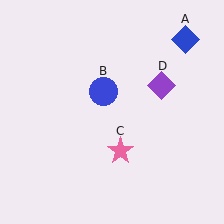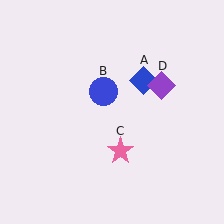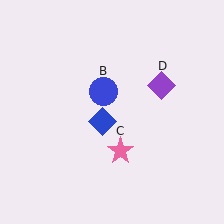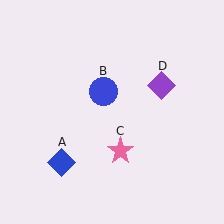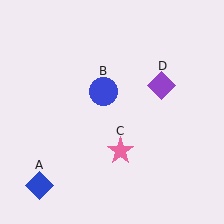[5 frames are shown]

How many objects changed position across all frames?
1 object changed position: blue diamond (object A).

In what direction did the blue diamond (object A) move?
The blue diamond (object A) moved down and to the left.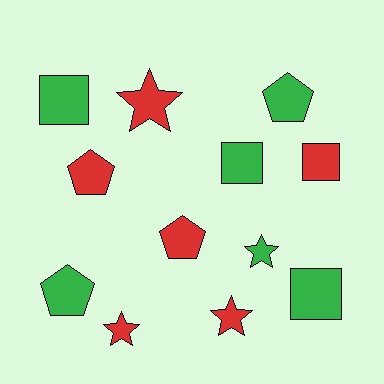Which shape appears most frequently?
Square, with 4 objects.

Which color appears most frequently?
Green, with 6 objects.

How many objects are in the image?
There are 12 objects.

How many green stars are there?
There is 1 green star.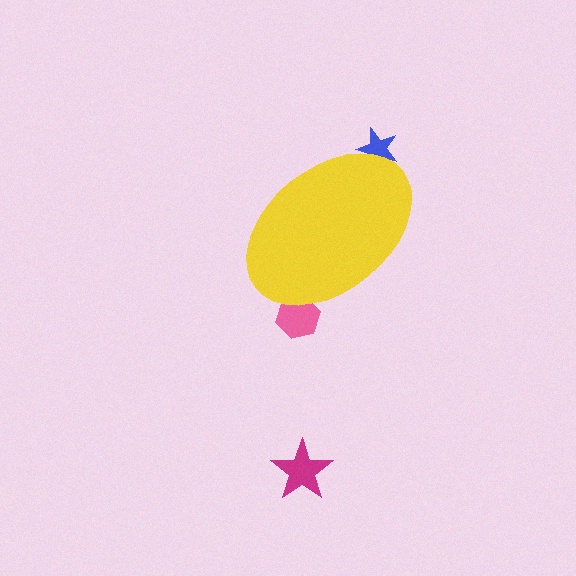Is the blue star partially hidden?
Yes, the blue star is partially hidden behind the yellow ellipse.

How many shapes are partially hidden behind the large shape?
2 shapes are partially hidden.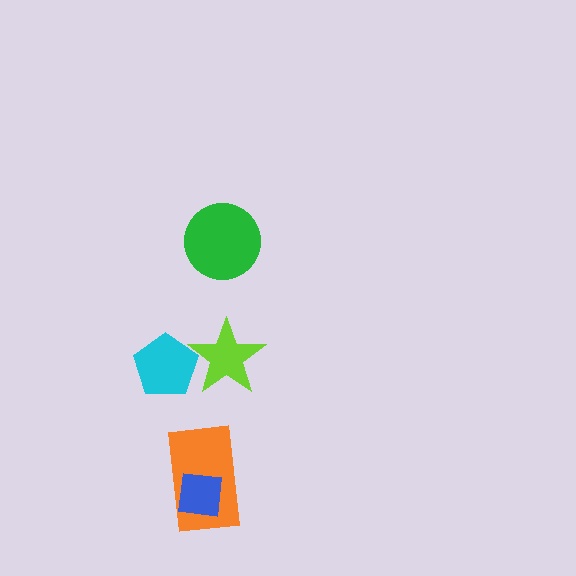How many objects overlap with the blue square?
1 object overlaps with the blue square.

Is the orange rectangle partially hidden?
Yes, it is partially covered by another shape.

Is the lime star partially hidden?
Yes, it is partially covered by another shape.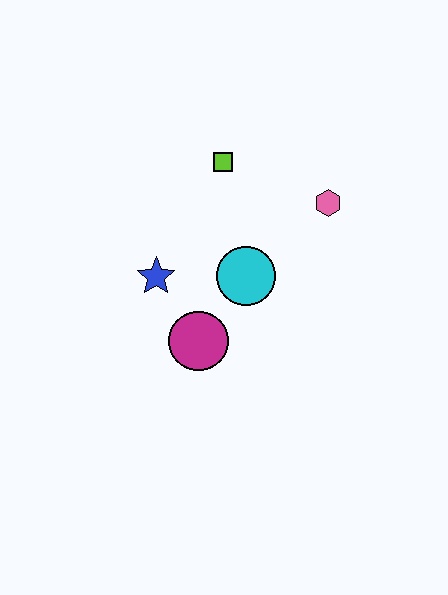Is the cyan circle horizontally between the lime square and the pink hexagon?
Yes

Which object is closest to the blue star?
The magenta circle is closest to the blue star.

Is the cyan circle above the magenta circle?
Yes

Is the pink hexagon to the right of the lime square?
Yes